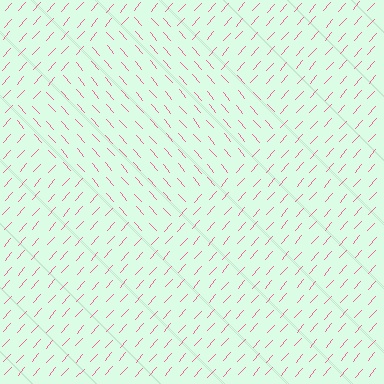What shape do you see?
I see a diamond.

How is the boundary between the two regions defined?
The boundary is defined purely by a change in line orientation (approximately 83 degrees difference). All lines are the same color and thickness.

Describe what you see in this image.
The image is filled with small pink line segments. A diamond region in the image has lines oriented differently from the surrounding lines, creating a visible texture boundary.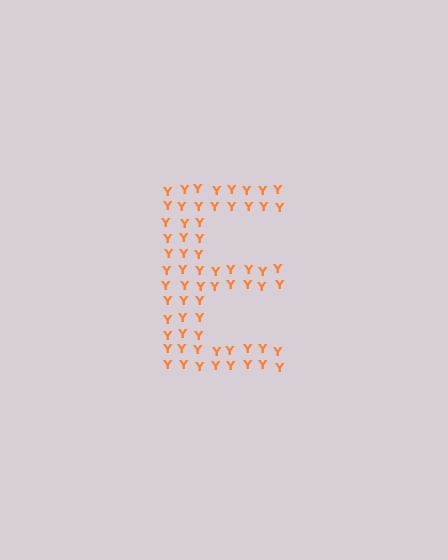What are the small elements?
The small elements are letter Y's.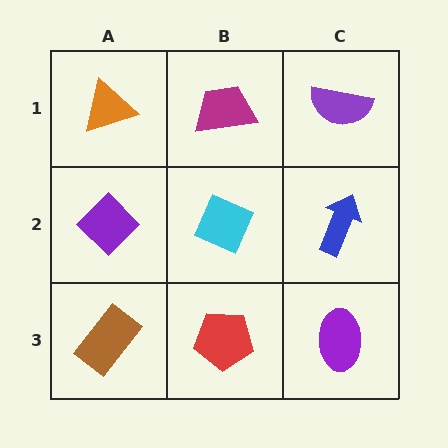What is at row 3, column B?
A red pentagon.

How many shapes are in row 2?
3 shapes.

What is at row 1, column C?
A purple semicircle.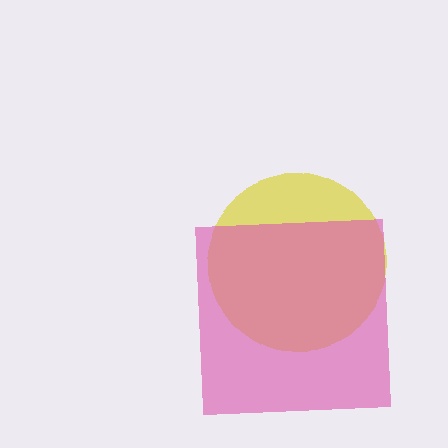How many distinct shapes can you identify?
There are 2 distinct shapes: a yellow circle, a pink square.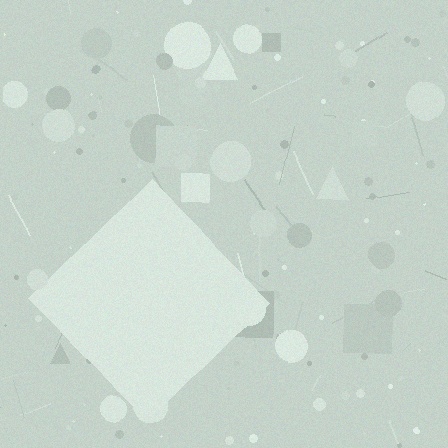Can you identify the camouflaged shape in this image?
The camouflaged shape is a diamond.